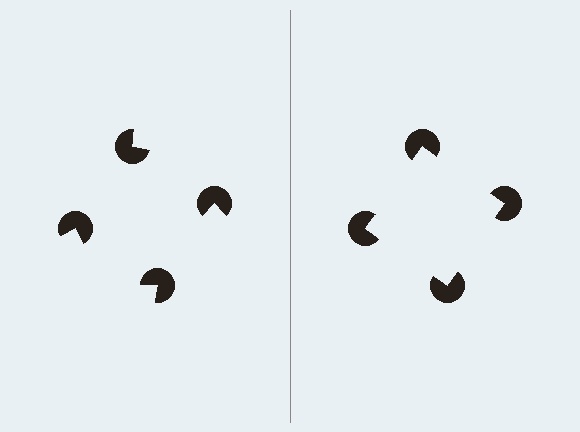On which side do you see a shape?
An illusory square appears on the right side. On the left side the wedge cuts are rotated, so no coherent shape forms.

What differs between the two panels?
The pac-man discs are positioned identically on both sides; only the wedge orientations differ. On the right they align to a square; on the left they are misaligned.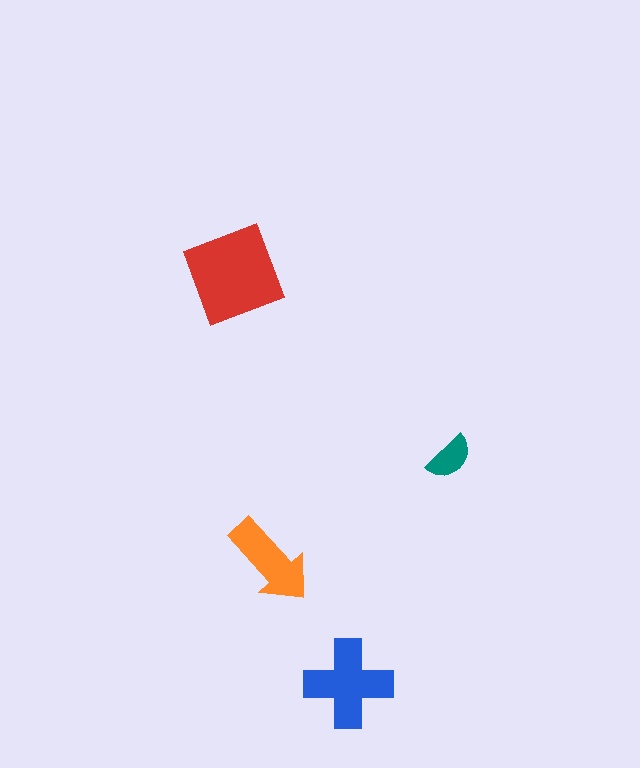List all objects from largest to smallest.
The red diamond, the blue cross, the orange arrow, the teal semicircle.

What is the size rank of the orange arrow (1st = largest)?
3rd.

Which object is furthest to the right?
The teal semicircle is rightmost.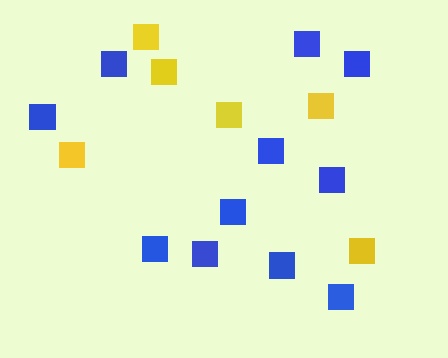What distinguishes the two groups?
There are 2 groups: one group of yellow squares (6) and one group of blue squares (11).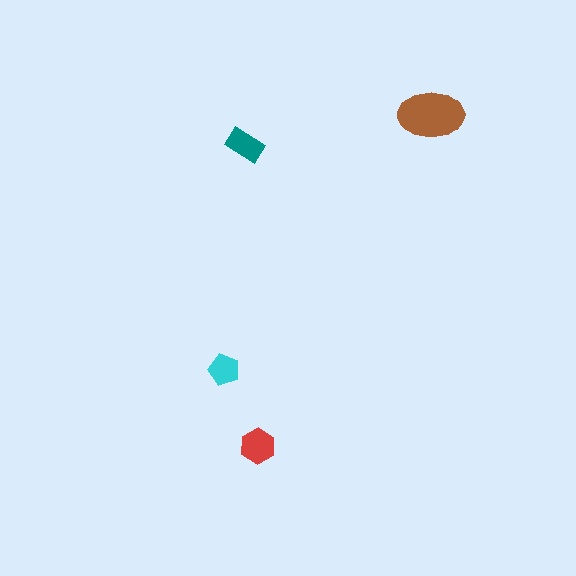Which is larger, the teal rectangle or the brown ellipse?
The brown ellipse.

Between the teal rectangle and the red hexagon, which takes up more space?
The red hexagon.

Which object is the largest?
The brown ellipse.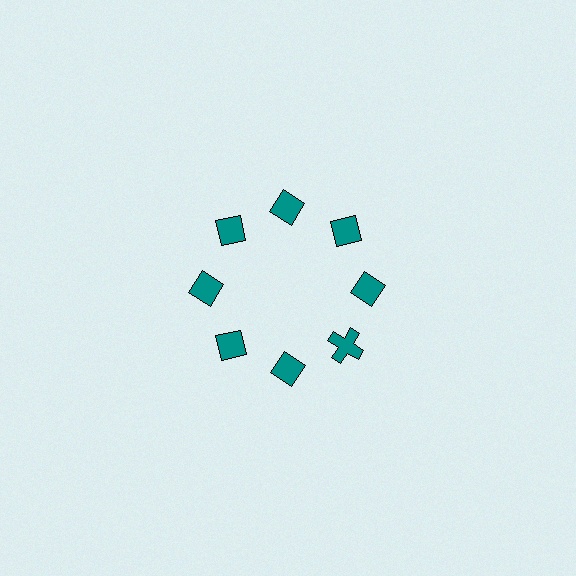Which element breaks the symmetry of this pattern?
The teal cross at roughly the 4 o'clock position breaks the symmetry. All other shapes are teal diamonds.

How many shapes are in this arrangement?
There are 8 shapes arranged in a ring pattern.